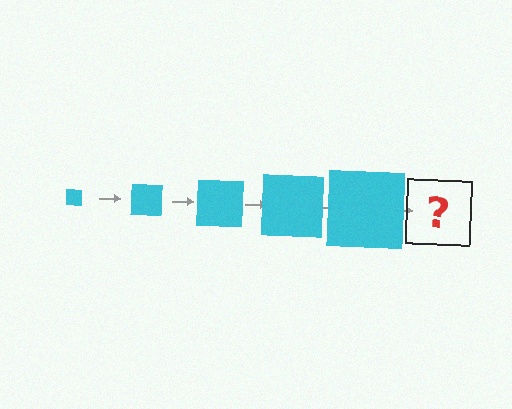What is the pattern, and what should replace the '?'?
The pattern is that the square gets progressively larger each step. The '?' should be a cyan square, larger than the previous one.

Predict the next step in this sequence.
The next step is a cyan square, larger than the previous one.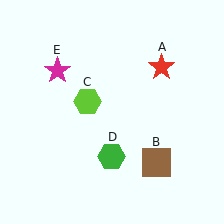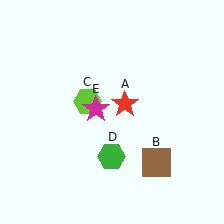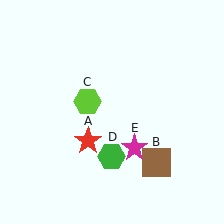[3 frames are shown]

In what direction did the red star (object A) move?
The red star (object A) moved down and to the left.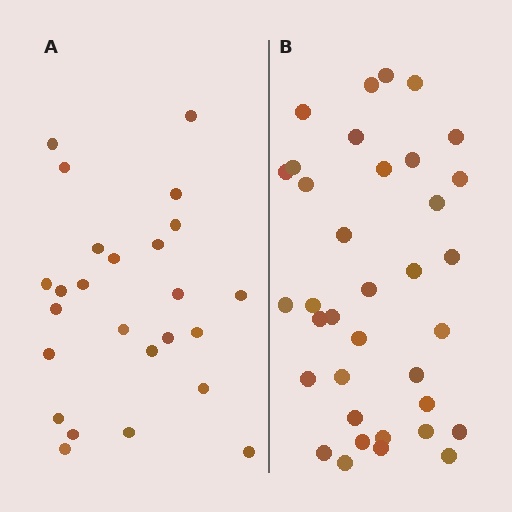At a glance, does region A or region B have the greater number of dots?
Region B (the right region) has more dots.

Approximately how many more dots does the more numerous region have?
Region B has roughly 12 or so more dots than region A.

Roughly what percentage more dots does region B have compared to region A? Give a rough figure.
About 45% more.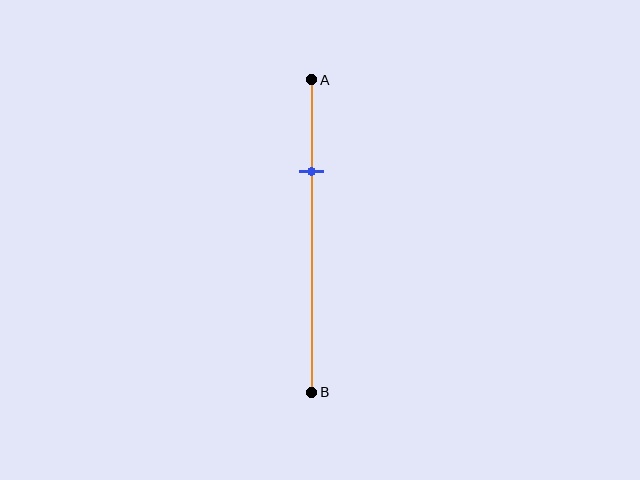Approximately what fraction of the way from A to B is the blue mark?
The blue mark is approximately 30% of the way from A to B.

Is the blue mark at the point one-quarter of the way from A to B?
No, the mark is at about 30% from A, not at the 25% one-quarter point.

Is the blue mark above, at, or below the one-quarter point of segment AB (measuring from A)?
The blue mark is below the one-quarter point of segment AB.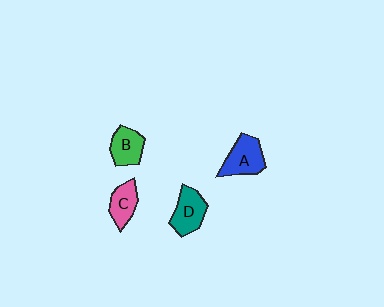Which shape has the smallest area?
Shape C (pink).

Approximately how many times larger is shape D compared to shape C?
Approximately 1.3 times.